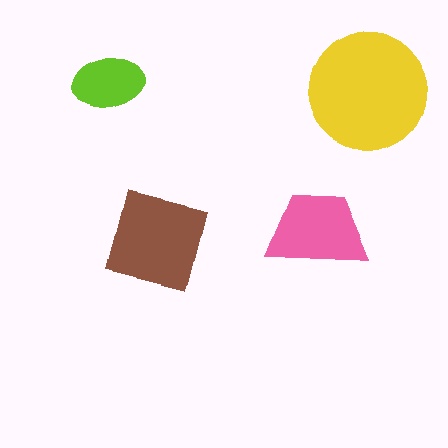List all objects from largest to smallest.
The yellow circle, the brown square, the pink trapezoid, the lime ellipse.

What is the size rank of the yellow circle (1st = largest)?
1st.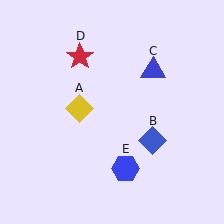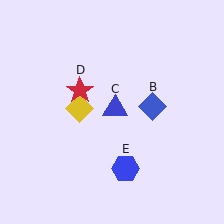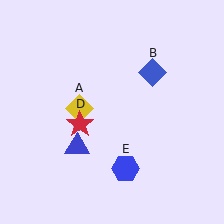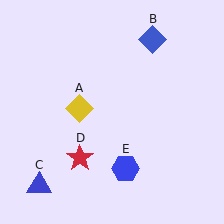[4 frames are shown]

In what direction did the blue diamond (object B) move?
The blue diamond (object B) moved up.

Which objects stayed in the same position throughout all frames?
Yellow diamond (object A) and blue hexagon (object E) remained stationary.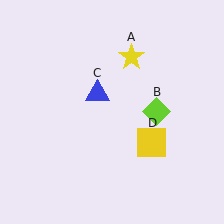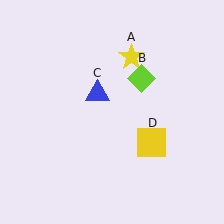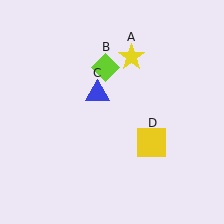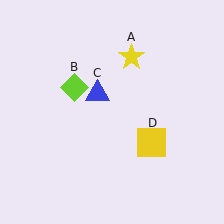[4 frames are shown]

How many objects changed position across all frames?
1 object changed position: lime diamond (object B).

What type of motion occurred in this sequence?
The lime diamond (object B) rotated counterclockwise around the center of the scene.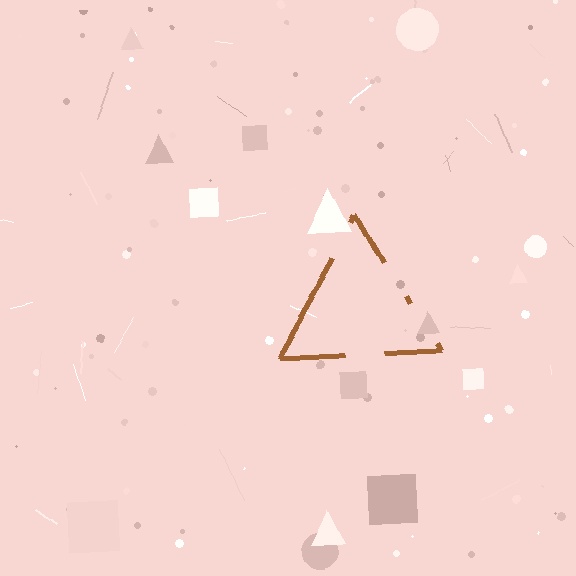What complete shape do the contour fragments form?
The contour fragments form a triangle.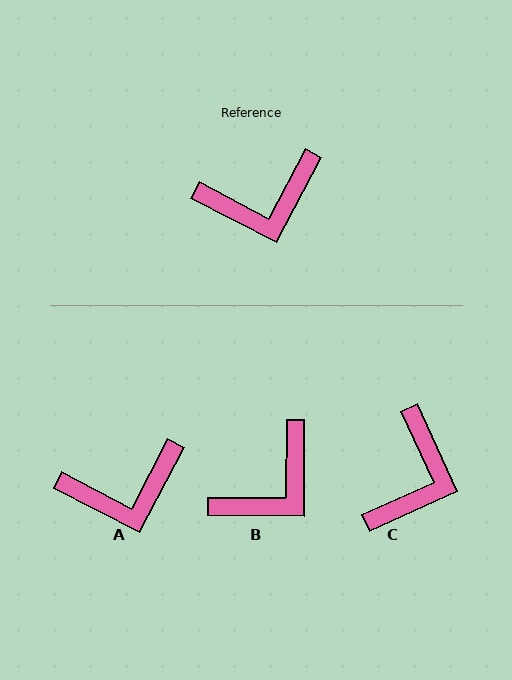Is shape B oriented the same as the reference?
No, it is off by about 27 degrees.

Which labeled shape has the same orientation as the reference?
A.